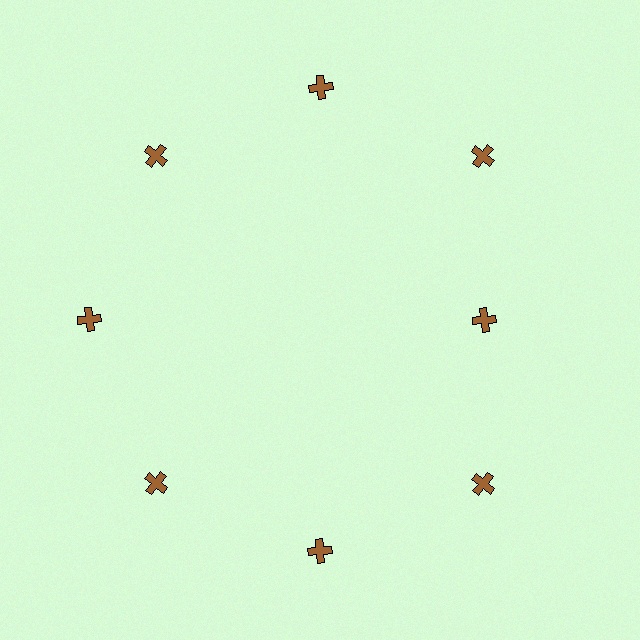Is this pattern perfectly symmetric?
No. The 8 brown crosses are arranged in a ring, but one element near the 3 o'clock position is pulled inward toward the center, breaking the 8-fold rotational symmetry.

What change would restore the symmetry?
The symmetry would be restored by moving it outward, back onto the ring so that all 8 crosses sit at equal angles and equal distance from the center.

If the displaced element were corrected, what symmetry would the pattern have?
It would have 8-fold rotational symmetry — the pattern would map onto itself every 45 degrees.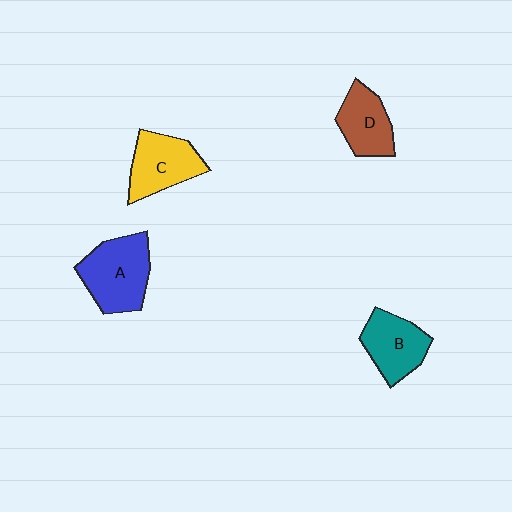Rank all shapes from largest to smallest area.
From largest to smallest: A (blue), C (yellow), B (teal), D (brown).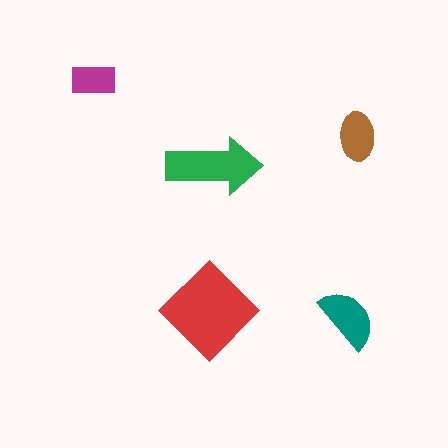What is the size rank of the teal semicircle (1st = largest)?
3rd.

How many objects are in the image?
There are 5 objects in the image.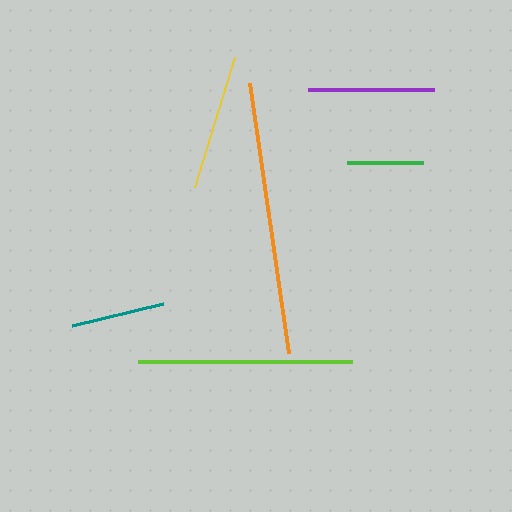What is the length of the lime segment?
The lime segment is approximately 215 pixels long.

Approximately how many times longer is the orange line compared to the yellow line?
The orange line is approximately 2.0 times the length of the yellow line.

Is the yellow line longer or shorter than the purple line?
The yellow line is longer than the purple line.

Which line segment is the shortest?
The green line is the shortest at approximately 75 pixels.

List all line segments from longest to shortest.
From longest to shortest: orange, lime, yellow, purple, teal, green.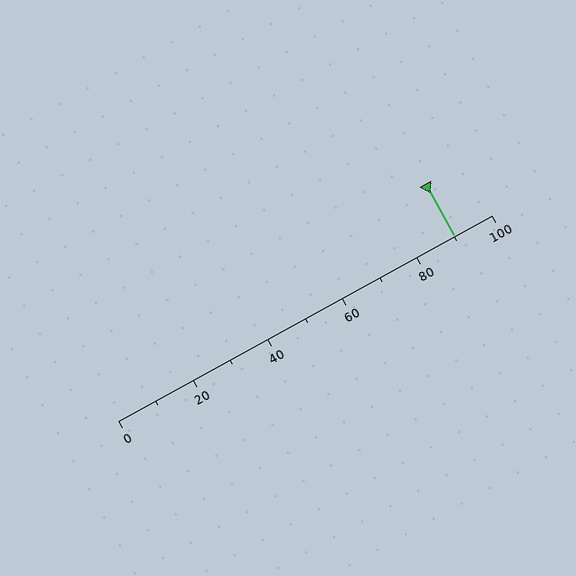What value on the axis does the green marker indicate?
The marker indicates approximately 90.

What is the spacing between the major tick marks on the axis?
The major ticks are spaced 20 apart.